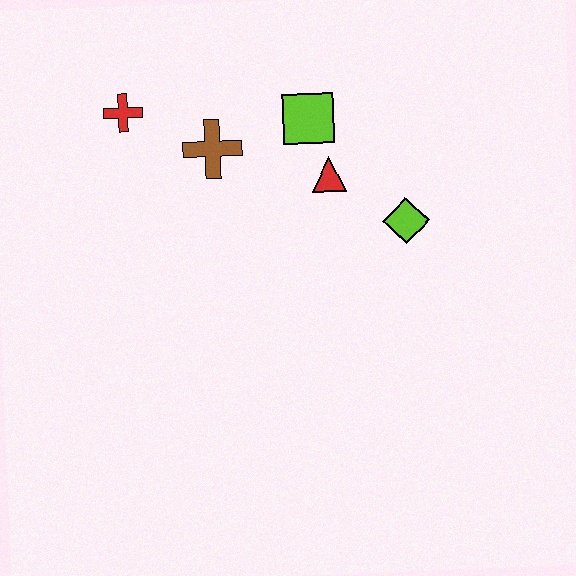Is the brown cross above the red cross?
No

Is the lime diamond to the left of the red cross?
No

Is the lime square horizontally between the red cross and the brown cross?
No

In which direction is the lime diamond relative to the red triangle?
The lime diamond is to the right of the red triangle.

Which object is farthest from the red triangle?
The red cross is farthest from the red triangle.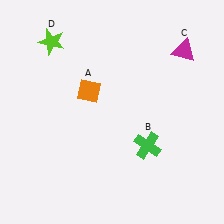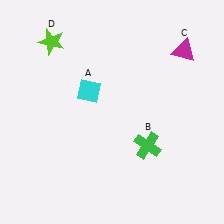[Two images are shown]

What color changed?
The diamond (A) changed from orange in Image 1 to cyan in Image 2.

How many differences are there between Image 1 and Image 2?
There is 1 difference between the two images.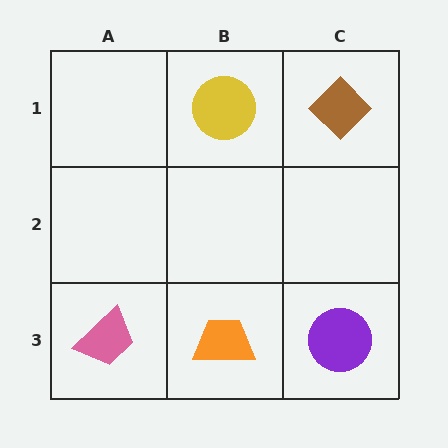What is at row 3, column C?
A purple circle.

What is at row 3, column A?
A pink trapezoid.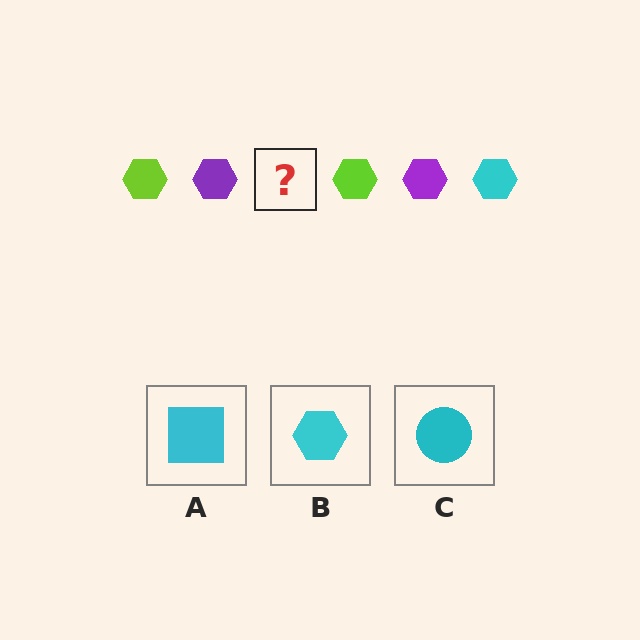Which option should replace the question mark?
Option B.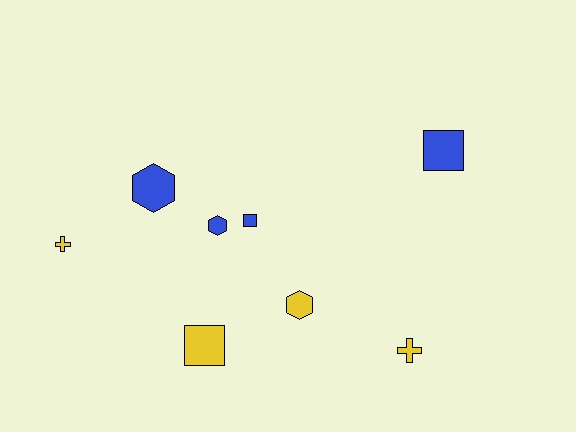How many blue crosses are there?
There are no blue crosses.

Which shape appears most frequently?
Hexagon, with 3 objects.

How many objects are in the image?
There are 8 objects.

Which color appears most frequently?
Blue, with 4 objects.